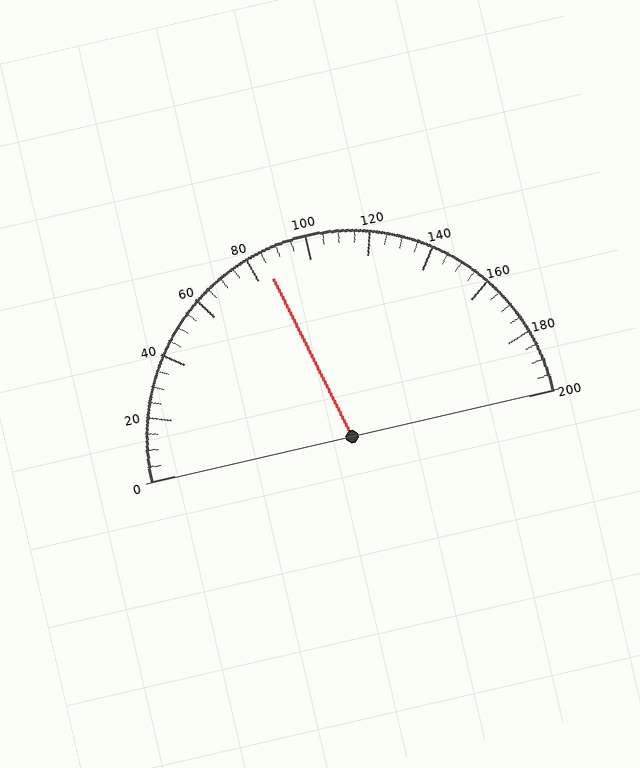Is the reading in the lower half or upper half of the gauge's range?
The reading is in the lower half of the range (0 to 200).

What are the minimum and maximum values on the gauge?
The gauge ranges from 0 to 200.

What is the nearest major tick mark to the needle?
The nearest major tick mark is 80.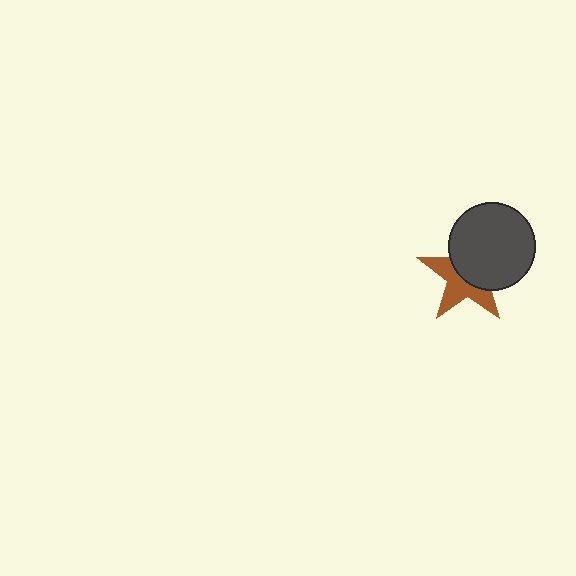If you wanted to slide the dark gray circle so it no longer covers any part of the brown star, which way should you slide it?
Slide it toward the upper-right — that is the most direct way to separate the two shapes.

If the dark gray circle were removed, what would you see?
You would see the complete brown star.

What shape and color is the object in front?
The object in front is a dark gray circle.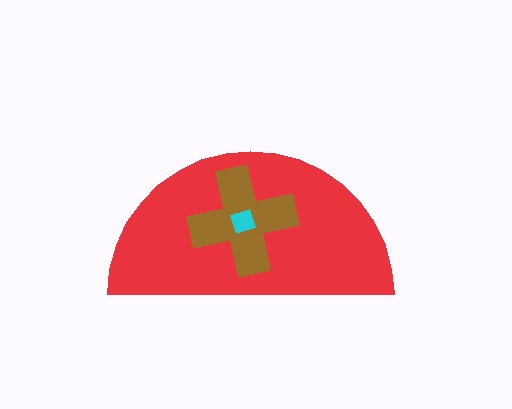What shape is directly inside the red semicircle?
The brown cross.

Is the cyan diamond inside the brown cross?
Yes.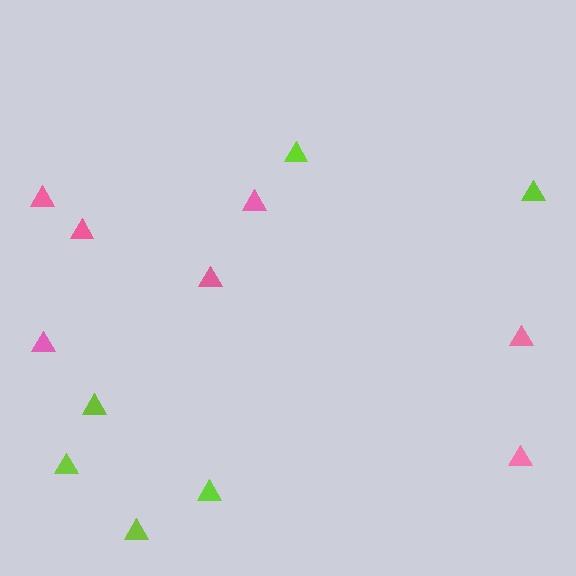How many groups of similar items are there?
There are 2 groups: one group of lime triangles (6) and one group of pink triangles (7).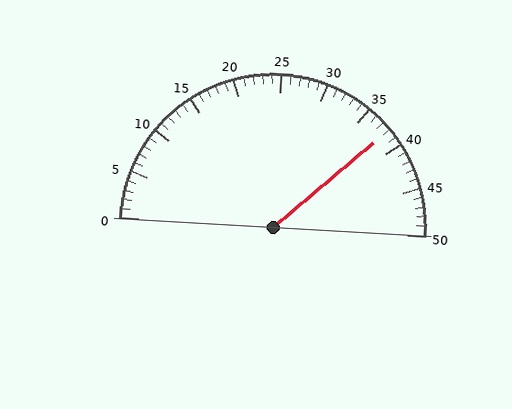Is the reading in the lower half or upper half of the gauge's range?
The reading is in the upper half of the range (0 to 50).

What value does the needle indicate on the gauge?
The needle indicates approximately 38.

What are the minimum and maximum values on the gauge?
The gauge ranges from 0 to 50.